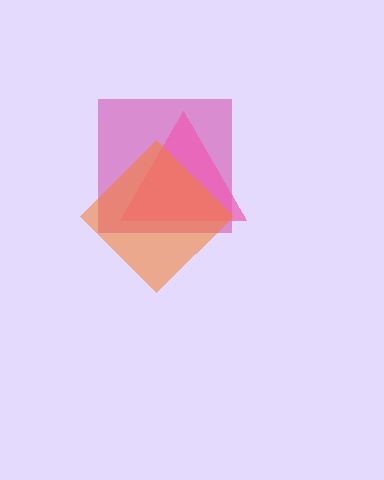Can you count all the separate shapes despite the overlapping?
Yes, there are 3 separate shapes.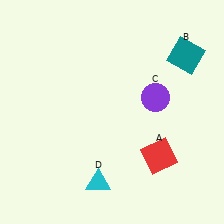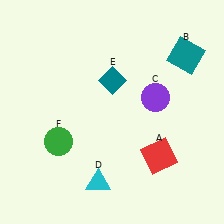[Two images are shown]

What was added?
A teal diamond (E), a green circle (F) were added in Image 2.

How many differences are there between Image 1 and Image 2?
There are 2 differences between the two images.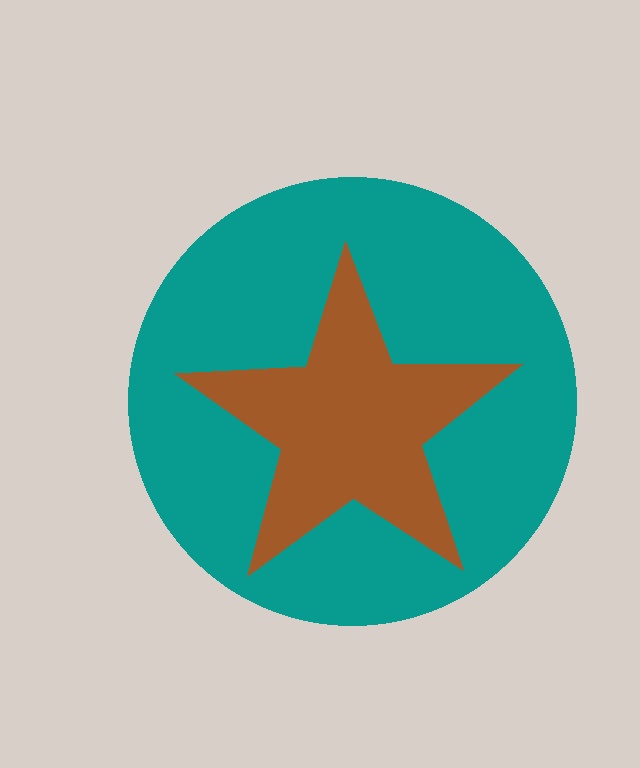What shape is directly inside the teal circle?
The brown star.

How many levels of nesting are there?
2.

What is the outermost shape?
The teal circle.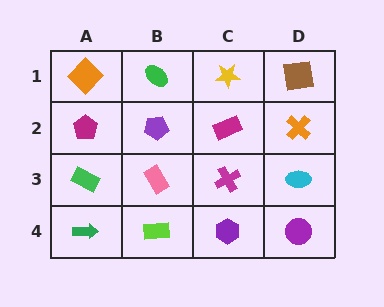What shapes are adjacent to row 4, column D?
A cyan ellipse (row 3, column D), a purple hexagon (row 4, column C).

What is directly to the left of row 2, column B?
A magenta pentagon.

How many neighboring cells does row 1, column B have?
3.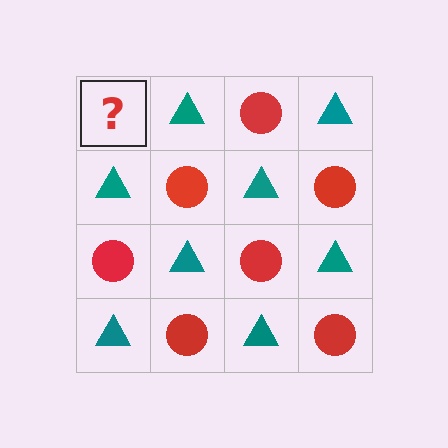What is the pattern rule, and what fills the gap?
The rule is that it alternates red circle and teal triangle in a checkerboard pattern. The gap should be filled with a red circle.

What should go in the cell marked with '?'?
The missing cell should contain a red circle.